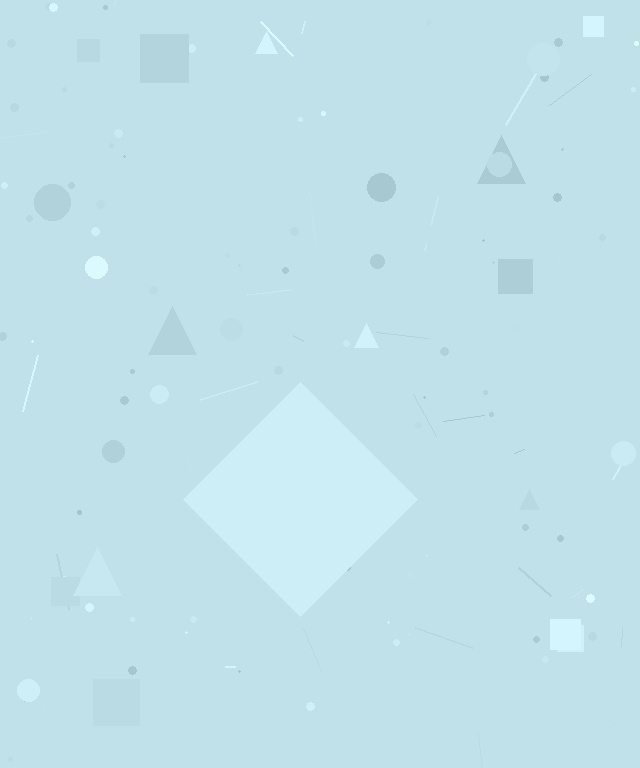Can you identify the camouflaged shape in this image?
The camouflaged shape is a diamond.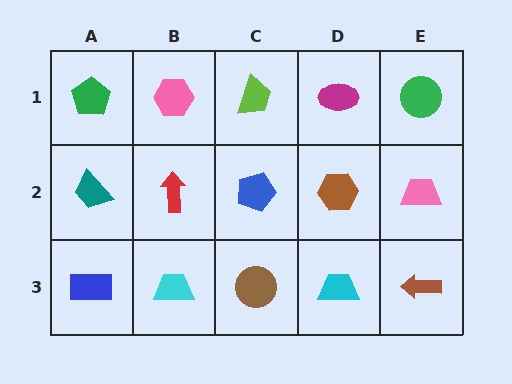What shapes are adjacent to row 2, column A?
A green pentagon (row 1, column A), a blue rectangle (row 3, column A), a red arrow (row 2, column B).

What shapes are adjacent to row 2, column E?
A green circle (row 1, column E), a brown arrow (row 3, column E), a brown hexagon (row 2, column D).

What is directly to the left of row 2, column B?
A teal trapezoid.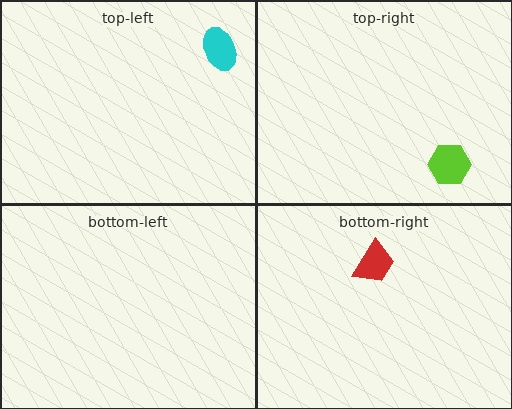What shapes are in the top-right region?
The lime hexagon.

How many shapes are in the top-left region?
1.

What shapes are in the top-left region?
The cyan ellipse.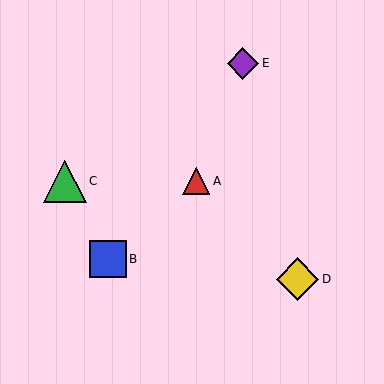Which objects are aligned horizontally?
Objects A, C are aligned horizontally.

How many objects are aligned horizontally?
2 objects (A, C) are aligned horizontally.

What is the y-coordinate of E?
Object E is at y≈63.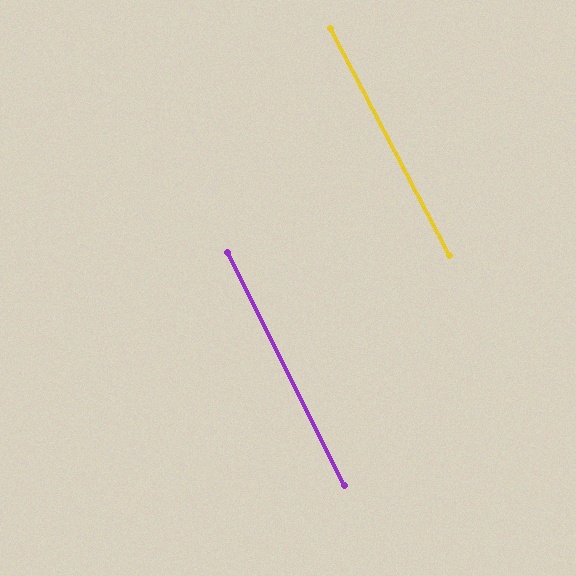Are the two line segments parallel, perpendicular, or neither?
Parallel — their directions differ by only 1.1°.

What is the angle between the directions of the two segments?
Approximately 1 degree.